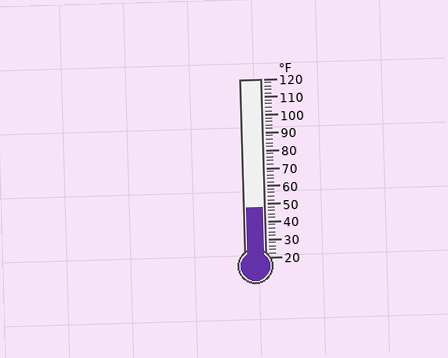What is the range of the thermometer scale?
The thermometer scale ranges from 20°F to 120°F.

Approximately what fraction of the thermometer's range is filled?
The thermometer is filled to approximately 30% of its range.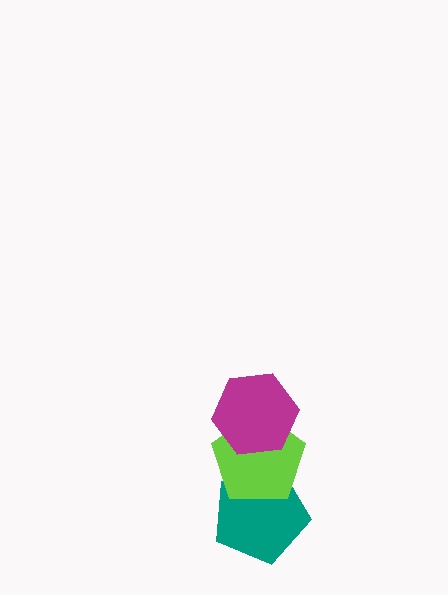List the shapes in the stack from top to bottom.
From top to bottom: the magenta hexagon, the lime pentagon, the teal pentagon.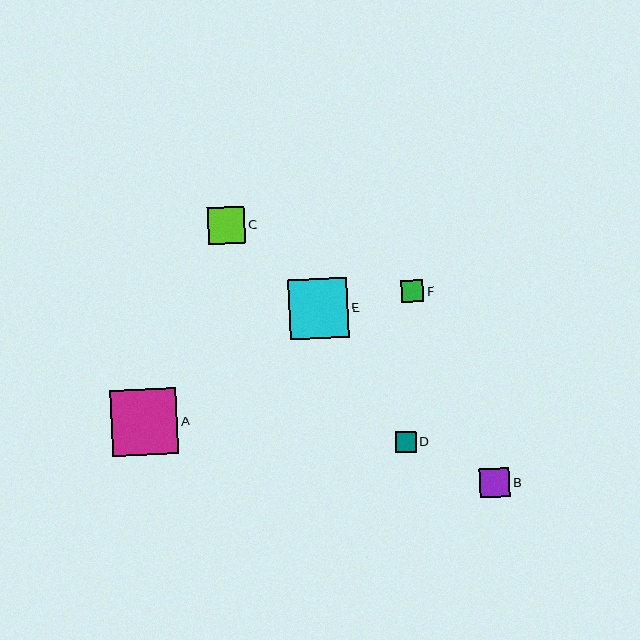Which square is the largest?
Square A is the largest with a size of approximately 66 pixels.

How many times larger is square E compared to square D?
Square E is approximately 2.9 times the size of square D.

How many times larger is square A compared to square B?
Square A is approximately 2.2 times the size of square B.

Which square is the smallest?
Square D is the smallest with a size of approximately 20 pixels.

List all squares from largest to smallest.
From largest to smallest: A, E, C, B, F, D.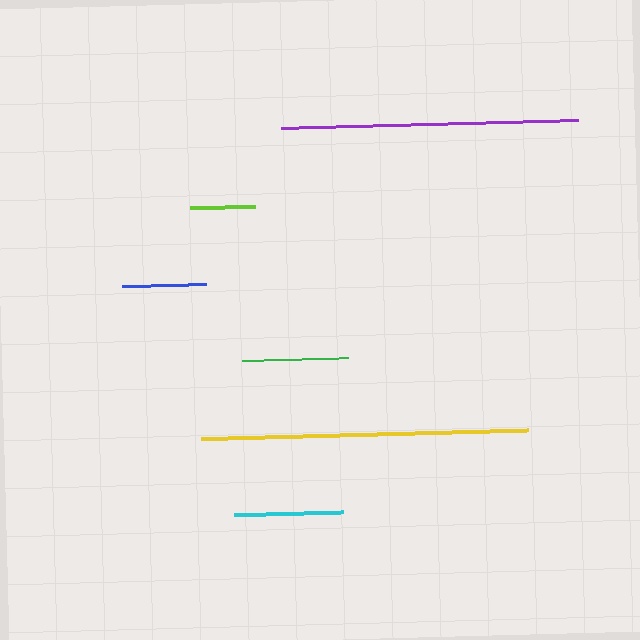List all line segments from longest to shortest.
From longest to shortest: yellow, purple, cyan, green, blue, lime.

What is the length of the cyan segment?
The cyan segment is approximately 109 pixels long.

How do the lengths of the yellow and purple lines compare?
The yellow and purple lines are approximately the same length.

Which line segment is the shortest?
The lime line is the shortest at approximately 65 pixels.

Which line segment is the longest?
The yellow line is the longest at approximately 327 pixels.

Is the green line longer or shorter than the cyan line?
The cyan line is longer than the green line.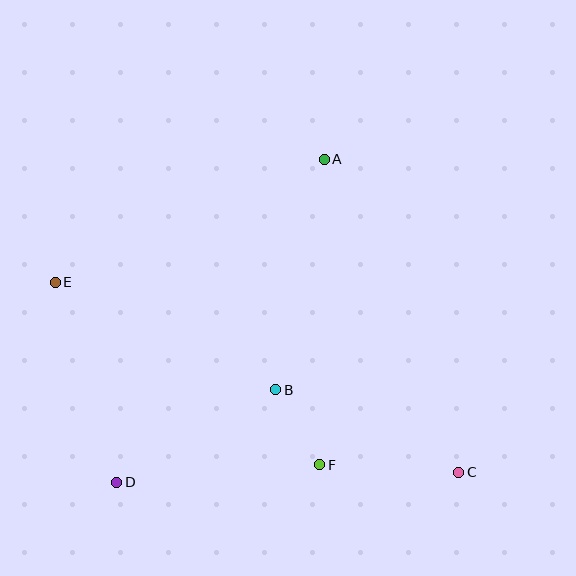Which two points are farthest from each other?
Points C and E are farthest from each other.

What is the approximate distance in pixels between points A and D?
The distance between A and D is approximately 384 pixels.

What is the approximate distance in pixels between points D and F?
The distance between D and F is approximately 203 pixels.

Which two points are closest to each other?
Points B and F are closest to each other.